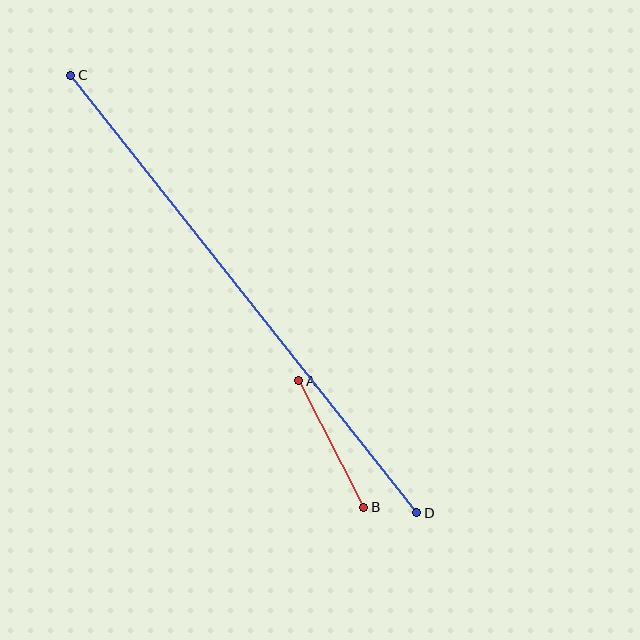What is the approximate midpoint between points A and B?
The midpoint is at approximately (331, 444) pixels.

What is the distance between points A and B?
The distance is approximately 142 pixels.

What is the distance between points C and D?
The distance is approximately 558 pixels.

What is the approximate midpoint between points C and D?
The midpoint is at approximately (244, 294) pixels.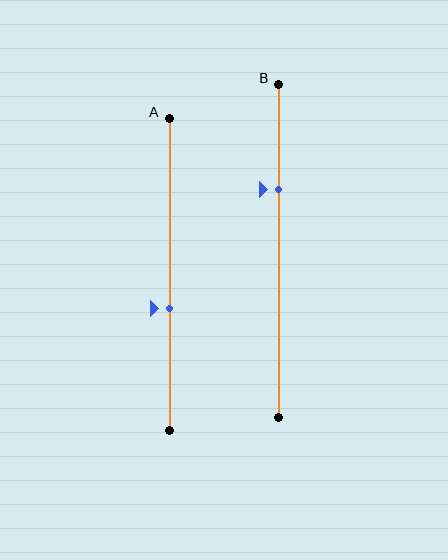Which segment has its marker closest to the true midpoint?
Segment A has its marker closest to the true midpoint.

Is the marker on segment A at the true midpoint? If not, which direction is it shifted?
No, the marker on segment A is shifted downward by about 11% of the segment length.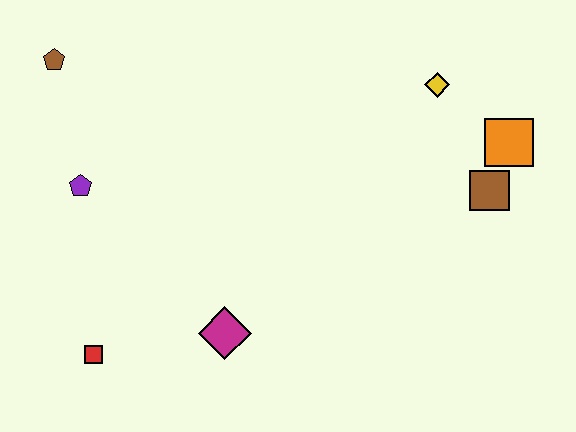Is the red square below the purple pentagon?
Yes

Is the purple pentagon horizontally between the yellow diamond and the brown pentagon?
Yes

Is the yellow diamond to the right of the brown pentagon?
Yes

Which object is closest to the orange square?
The brown square is closest to the orange square.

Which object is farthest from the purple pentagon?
The orange square is farthest from the purple pentagon.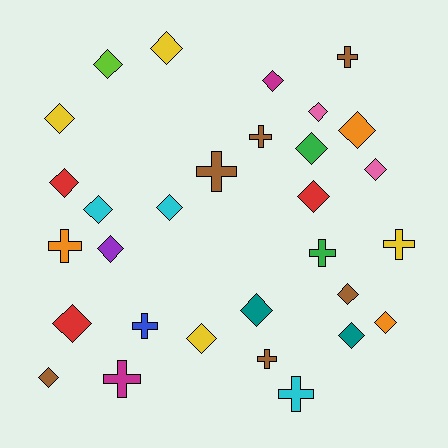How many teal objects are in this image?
There are 2 teal objects.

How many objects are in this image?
There are 30 objects.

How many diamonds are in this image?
There are 20 diamonds.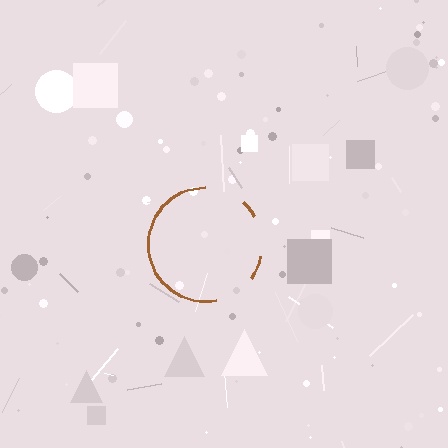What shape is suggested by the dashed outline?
The dashed outline suggests a circle.